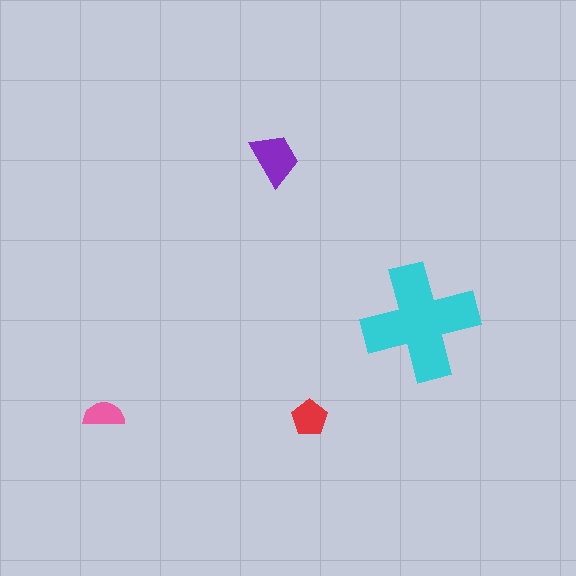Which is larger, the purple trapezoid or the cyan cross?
The cyan cross.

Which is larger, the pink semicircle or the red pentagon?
The red pentagon.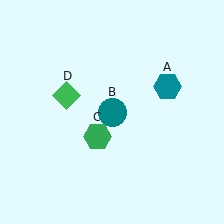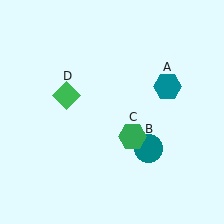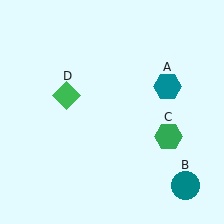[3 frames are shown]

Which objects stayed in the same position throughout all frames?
Teal hexagon (object A) and green diamond (object D) remained stationary.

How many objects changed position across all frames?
2 objects changed position: teal circle (object B), green hexagon (object C).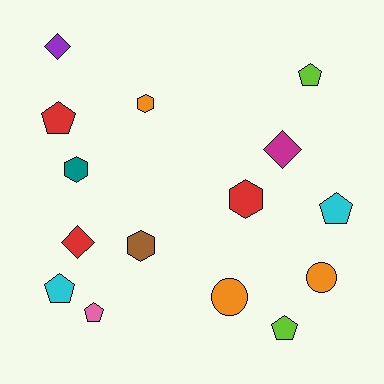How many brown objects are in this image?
There is 1 brown object.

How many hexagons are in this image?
There are 4 hexagons.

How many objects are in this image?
There are 15 objects.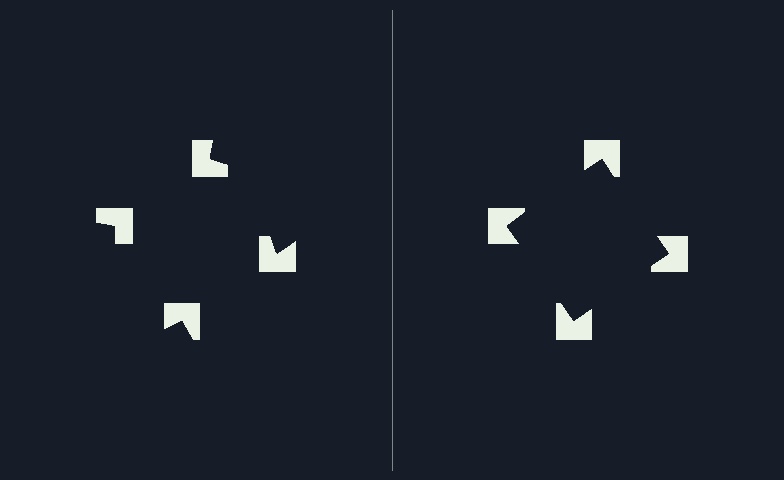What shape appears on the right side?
An illusory square.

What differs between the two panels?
The notched squares are positioned identically on both sides; only the wedge orientations differ. On the right they align to a square; on the left they are misaligned.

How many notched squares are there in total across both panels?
8 — 4 on each side.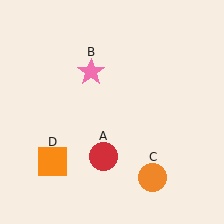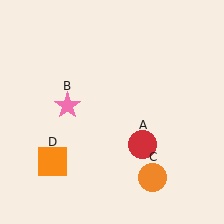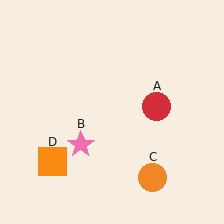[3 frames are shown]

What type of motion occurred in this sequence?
The red circle (object A), pink star (object B) rotated counterclockwise around the center of the scene.